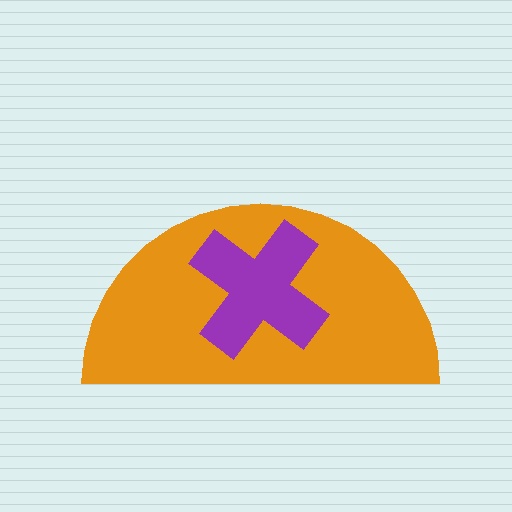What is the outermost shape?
The orange semicircle.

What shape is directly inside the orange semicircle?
The purple cross.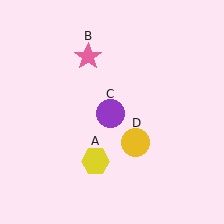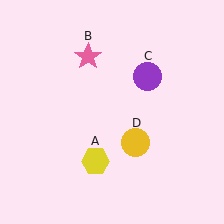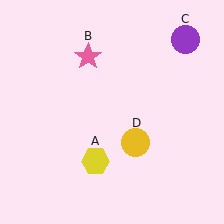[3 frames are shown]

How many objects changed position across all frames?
1 object changed position: purple circle (object C).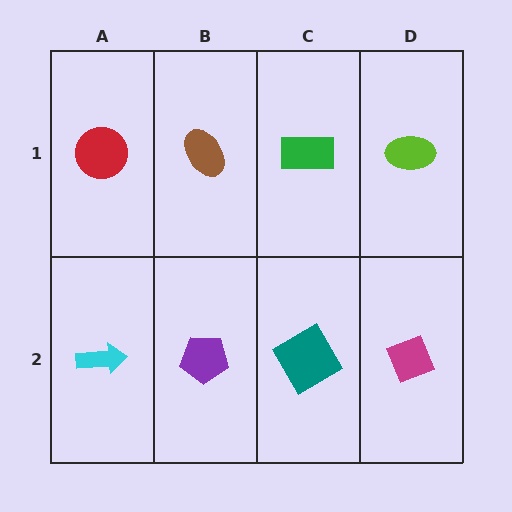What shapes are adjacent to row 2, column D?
A lime ellipse (row 1, column D), a teal diamond (row 2, column C).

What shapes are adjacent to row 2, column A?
A red circle (row 1, column A), a purple pentagon (row 2, column B).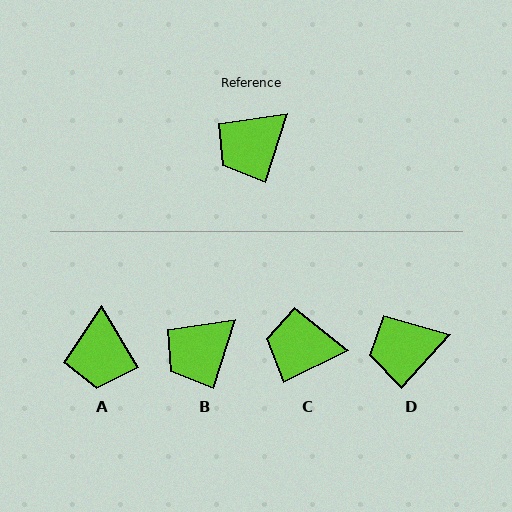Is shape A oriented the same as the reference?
No, it is off by about 48 degrees.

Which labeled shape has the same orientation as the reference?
B.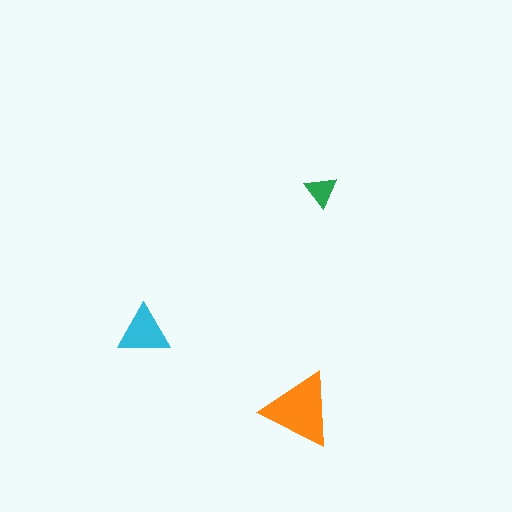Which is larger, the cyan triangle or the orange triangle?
The orange one.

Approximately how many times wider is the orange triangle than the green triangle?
About 2.5 times wider.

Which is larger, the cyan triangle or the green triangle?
The cyan one.